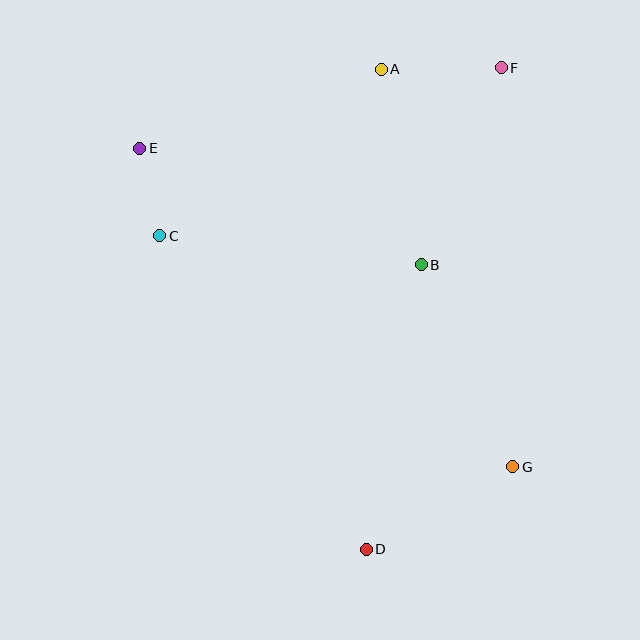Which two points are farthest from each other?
Points D and F are farthest from each other.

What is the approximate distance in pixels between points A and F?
The distance between A and F is approximately 120 pixels.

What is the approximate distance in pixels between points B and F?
The distance between B and F is approximately 213 pixels.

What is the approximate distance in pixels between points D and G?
The distance between D and G is approximately 168 pixels.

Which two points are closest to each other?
Points C and E are closest to each other.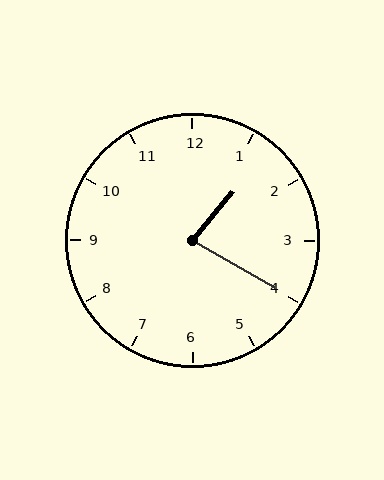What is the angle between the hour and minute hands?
Approximately 80 degrees.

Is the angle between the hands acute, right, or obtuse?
It is acute.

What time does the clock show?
1:20.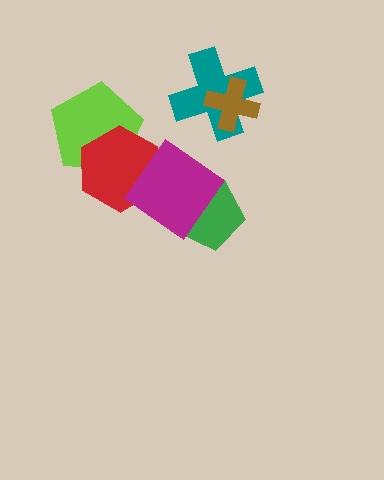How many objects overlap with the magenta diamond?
2 objects overlap with the magenta diamond.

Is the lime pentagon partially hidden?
Yes, it is partially covered by another shape.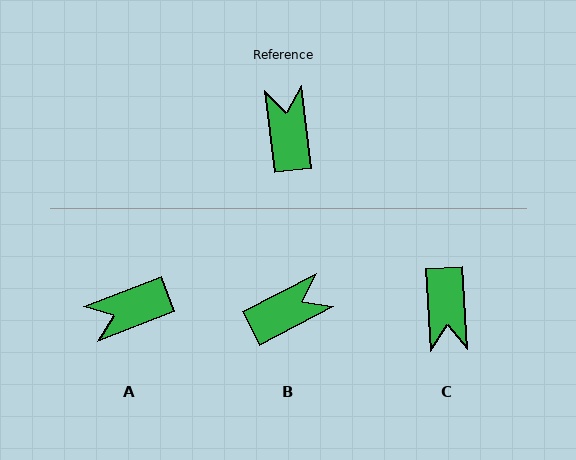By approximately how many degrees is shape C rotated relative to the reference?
Approximately 177 degrees counter-clockwise.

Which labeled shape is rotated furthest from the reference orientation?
C, about 177 degrees away.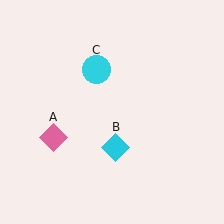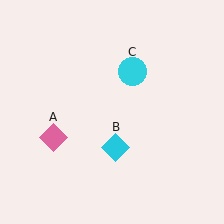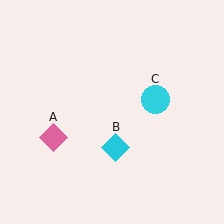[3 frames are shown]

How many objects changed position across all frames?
1 object changed position: cyan circle (object C).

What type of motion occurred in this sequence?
The cyan circle (object C) rotated clockwise around the center of the scene.